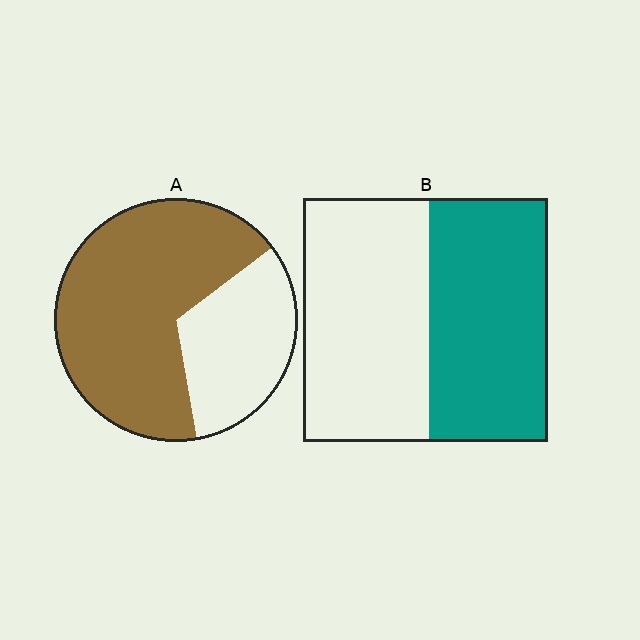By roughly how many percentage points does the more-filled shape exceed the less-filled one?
By roughly 20 percentage points (A over B).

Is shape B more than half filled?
Roughly half.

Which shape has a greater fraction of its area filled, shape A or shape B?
Shape A.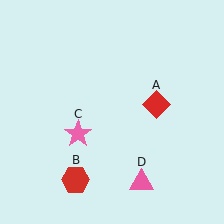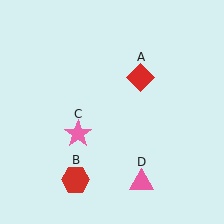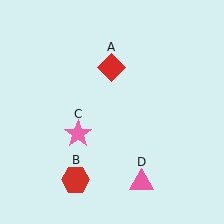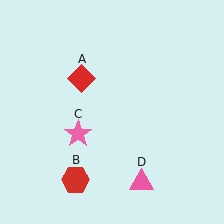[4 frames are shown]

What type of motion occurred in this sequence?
The red diamond (object A) rotated counterclockwise around the center of the scene.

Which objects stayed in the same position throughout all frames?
Red hexagon (object B) and pink star (object C) and pink triangle (object D) remained stationary.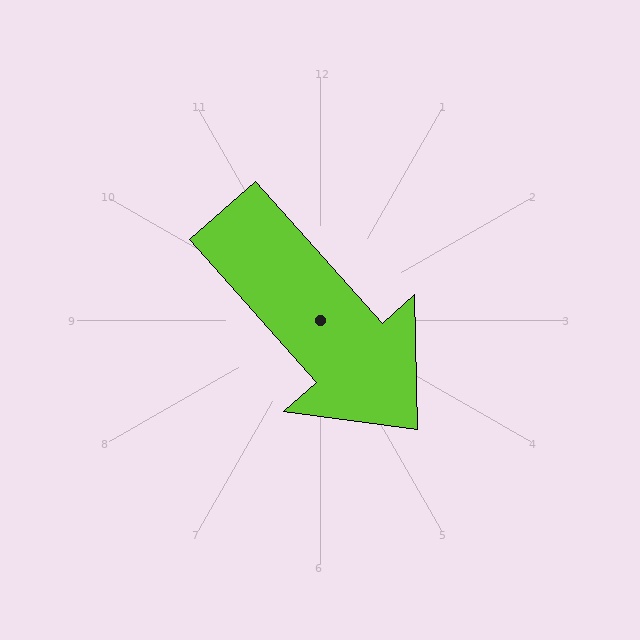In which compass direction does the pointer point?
Southeast.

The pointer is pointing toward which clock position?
Roughly 5 o'clock.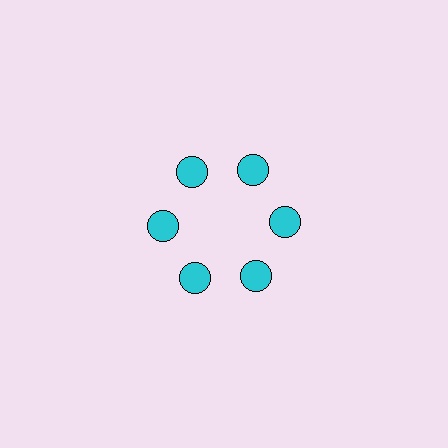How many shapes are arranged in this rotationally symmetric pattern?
There are 6 shapes, arranged in 6 groups of 1.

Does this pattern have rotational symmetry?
Yes, this pattern has 6-fold rotational symmetry. It looks the same after rotating 60 degrees around the center.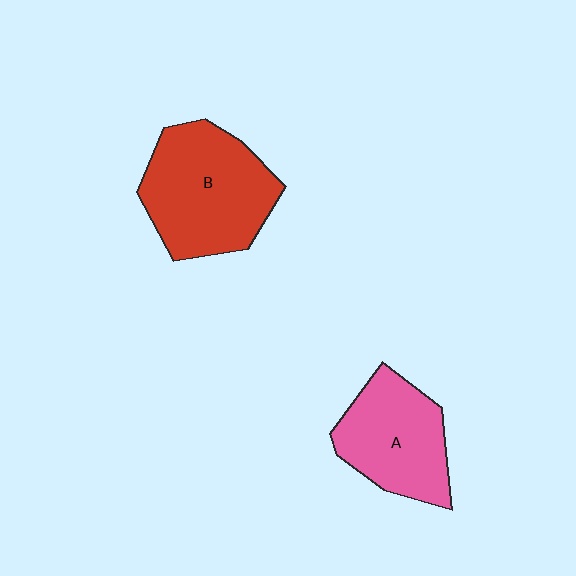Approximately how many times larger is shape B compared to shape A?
Approximately 1.3 times.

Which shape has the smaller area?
Shape A (pink).